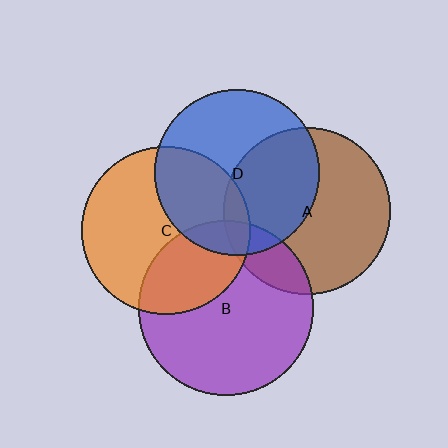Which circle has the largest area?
Circle B (purple).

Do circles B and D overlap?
Yes.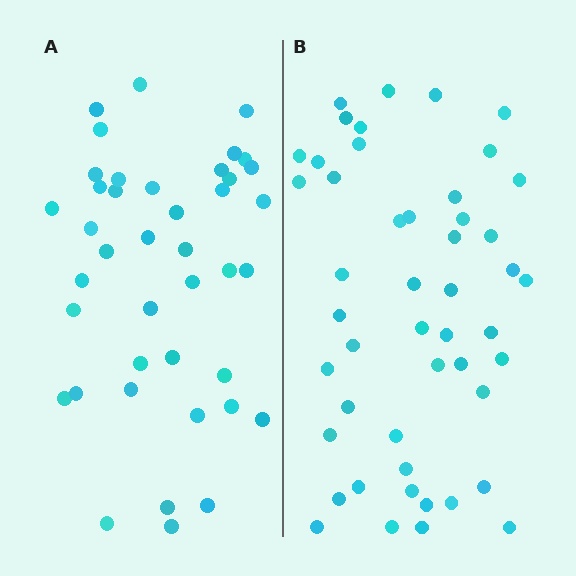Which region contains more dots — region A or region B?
Region B (the right region) has more dots.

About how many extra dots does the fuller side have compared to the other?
Region B has roughly 8 or so more dots than region A.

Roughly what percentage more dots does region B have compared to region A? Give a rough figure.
About 15% more.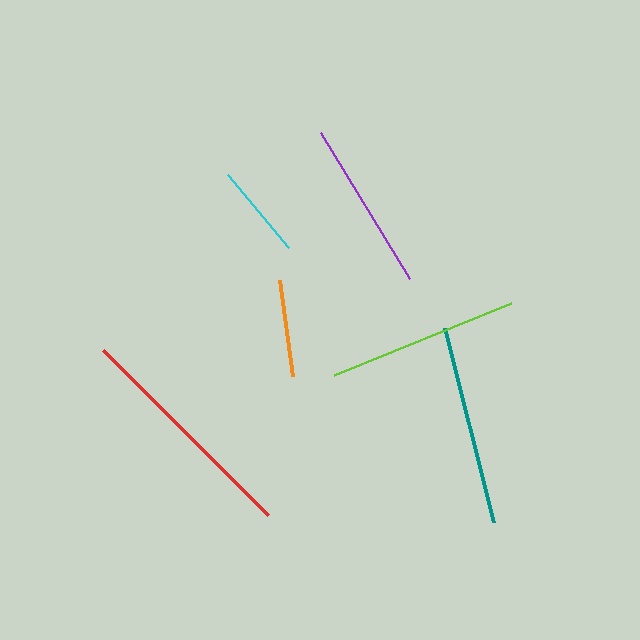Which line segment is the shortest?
The cyan line is the shortest at approximately 95 pixels.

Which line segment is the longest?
The red line is the longest at approximately 234 pixels.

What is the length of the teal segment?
The teal segment is approximately 201 pixels long.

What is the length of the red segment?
The red segment is approximately 234 pixels long.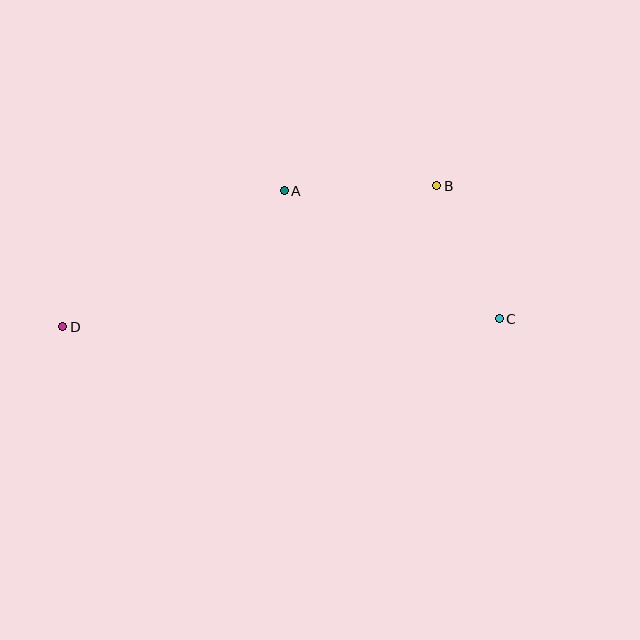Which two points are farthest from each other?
Points C and D are farthest from each other.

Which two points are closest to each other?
Points B and C are closest to each other.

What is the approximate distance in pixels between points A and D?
The distance between A and D is approximately 260 pixels.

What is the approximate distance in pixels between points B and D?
The distance between B and D is approximately 400 pixels.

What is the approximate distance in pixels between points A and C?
The distance between A and C is approximately 250 pixels.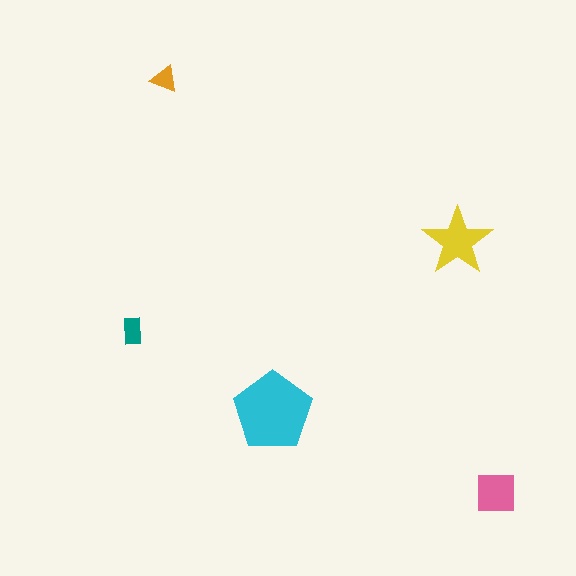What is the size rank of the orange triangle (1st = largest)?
5th.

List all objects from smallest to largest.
The orange triangle, the teal rectangle, the pink square, the yellow star, the cyan pentagon.